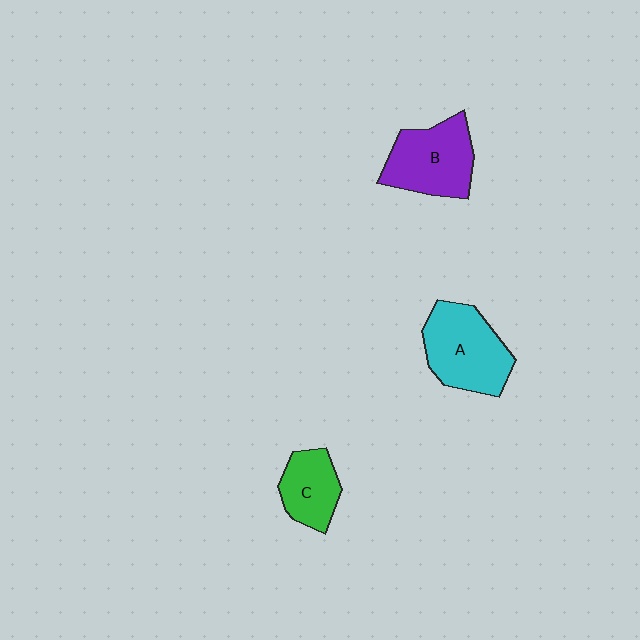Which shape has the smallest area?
Shape C (green).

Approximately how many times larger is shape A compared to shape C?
Approximately 1.6 times.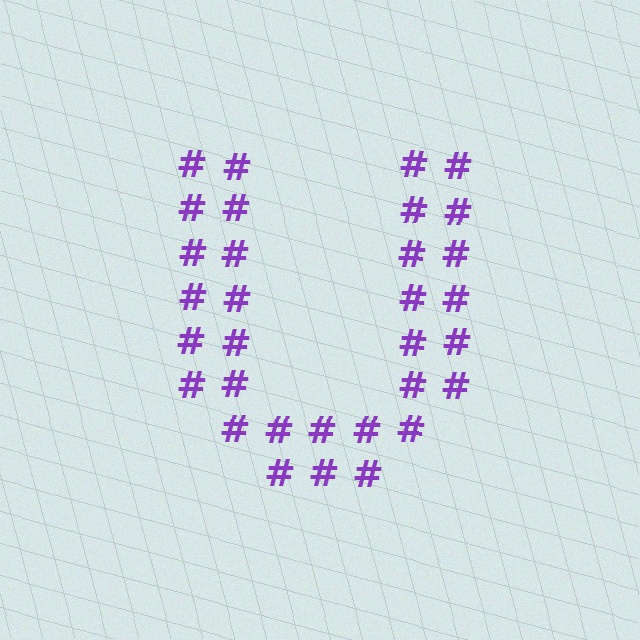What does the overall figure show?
The overall figure shows the letter U.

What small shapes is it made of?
It is made of small hash symbols.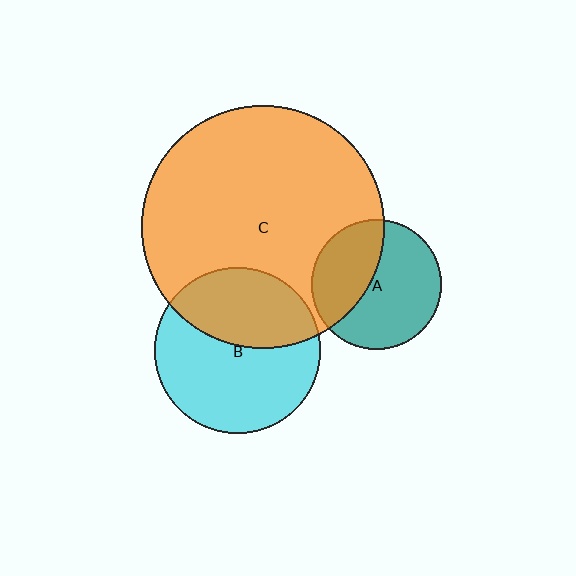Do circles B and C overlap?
Yes.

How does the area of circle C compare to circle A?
Approximately 3.5 times.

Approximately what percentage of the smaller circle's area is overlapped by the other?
Approximately 40%.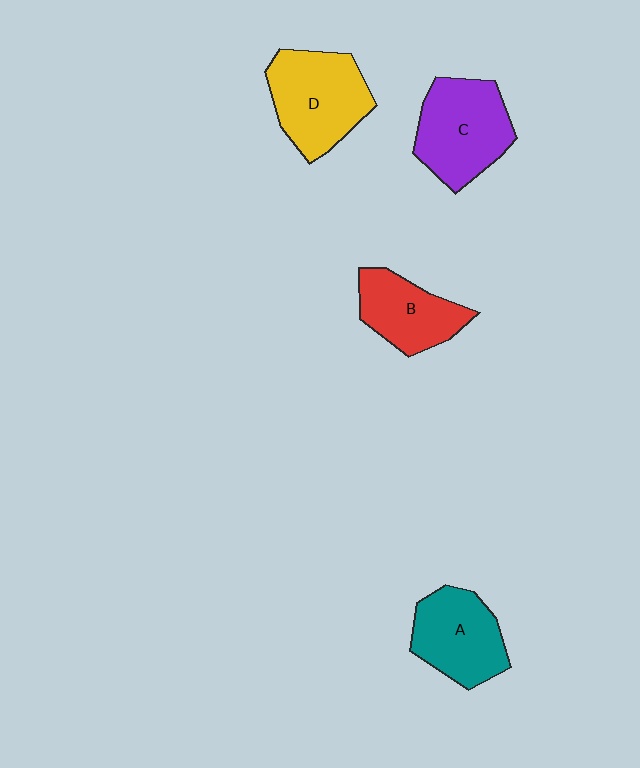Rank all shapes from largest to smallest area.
From largest to smallest: D (yellow), C (purple), A (teal), B (red).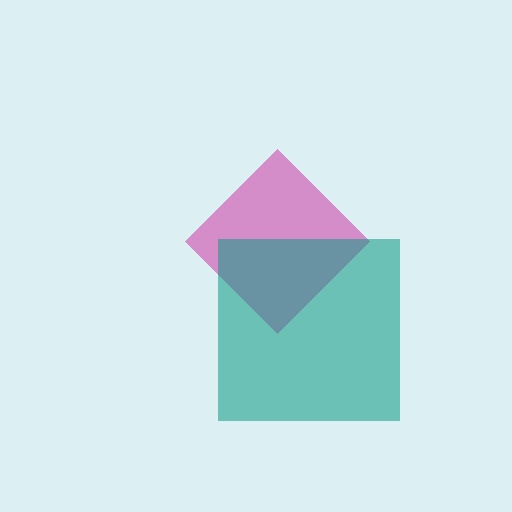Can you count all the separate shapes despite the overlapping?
Yes, there are 2 separate shapes.